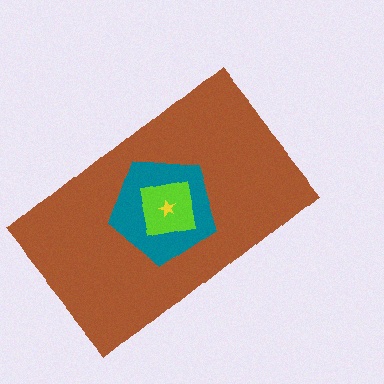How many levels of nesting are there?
4.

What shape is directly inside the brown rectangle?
The teal pentagon.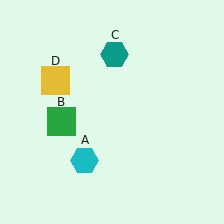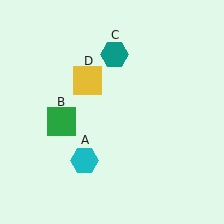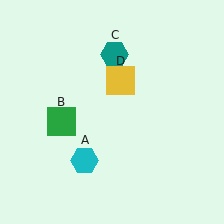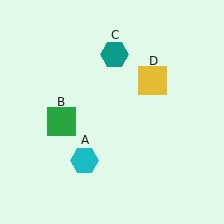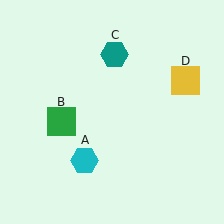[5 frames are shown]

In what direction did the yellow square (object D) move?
The yellow square (object D) moved right.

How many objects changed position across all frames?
1 object changed position: yellow square (object D).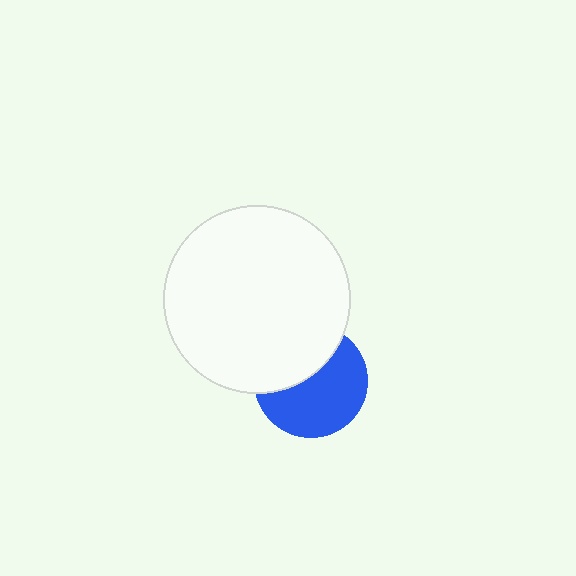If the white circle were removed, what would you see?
You would see the complete blue circle.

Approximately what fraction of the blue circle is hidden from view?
Roughly 40% of the blue circle is hidden behind the white circle.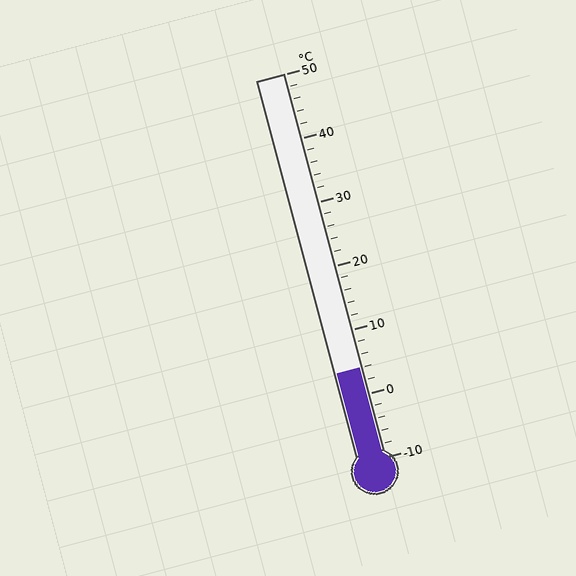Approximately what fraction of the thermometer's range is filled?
The thermometer is filled to approximately 25% of its range.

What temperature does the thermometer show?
The thermometer shows approximately 4°C.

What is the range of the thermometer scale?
The thermometer scale ranges from -10°C to 50°C.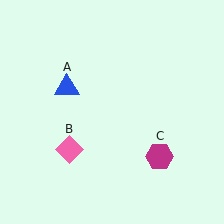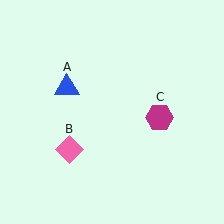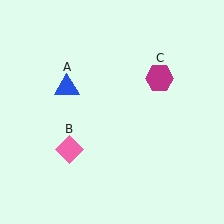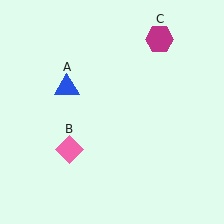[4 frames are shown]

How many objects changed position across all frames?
1 object changed position: magenta hexagon (object C).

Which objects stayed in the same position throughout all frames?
Blue triangle (object A) and pink diamond (object B) remained stationary.